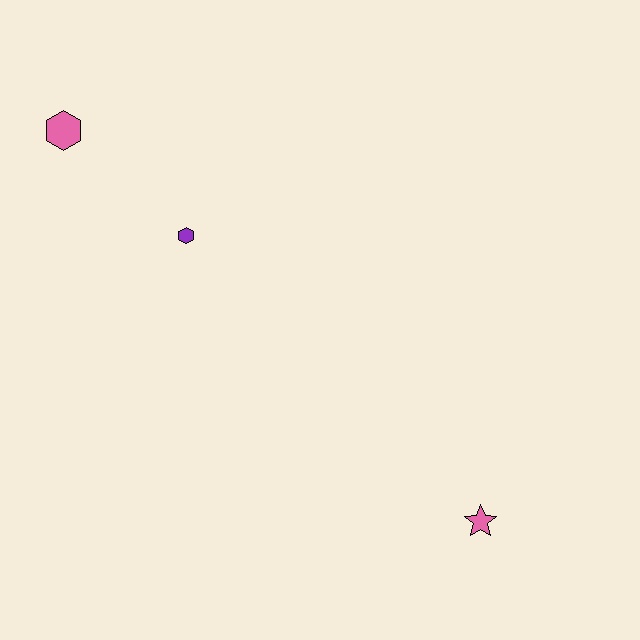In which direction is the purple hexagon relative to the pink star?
The purple hexagon is to the left of the pink star.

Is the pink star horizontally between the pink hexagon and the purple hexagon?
No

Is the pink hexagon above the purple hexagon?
Yes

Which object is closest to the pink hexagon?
The purple hexagon is closest to the pink hexagon.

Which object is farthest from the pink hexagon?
The pink star is farthest from the pink hexagon.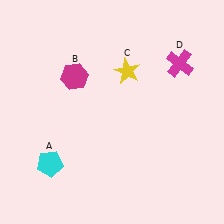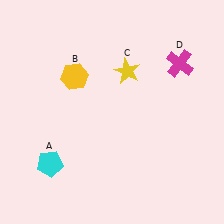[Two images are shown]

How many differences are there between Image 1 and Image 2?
There is 1 difference between the two images.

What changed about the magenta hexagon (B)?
In Image 1, B is magenta. In Image 2, it changed to yellow.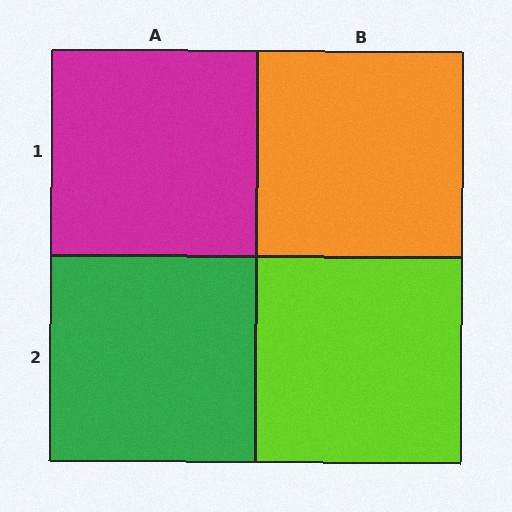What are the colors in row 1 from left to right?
Magenta, orange.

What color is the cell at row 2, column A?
Green.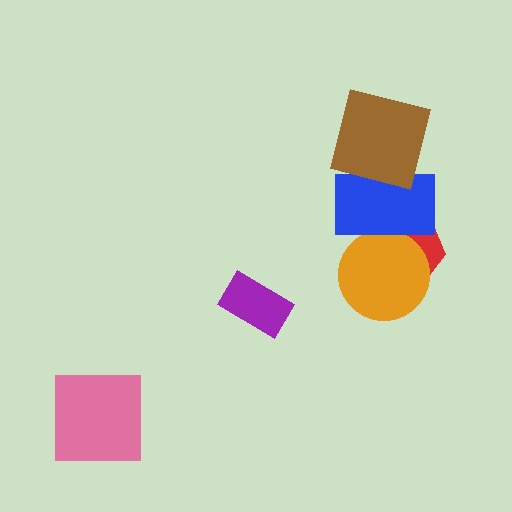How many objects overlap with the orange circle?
2 objects overlap with the orange circle.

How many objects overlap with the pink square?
0 objects overlap with the pink square.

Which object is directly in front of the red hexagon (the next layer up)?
The orange circle is directly in front of the red hexagon.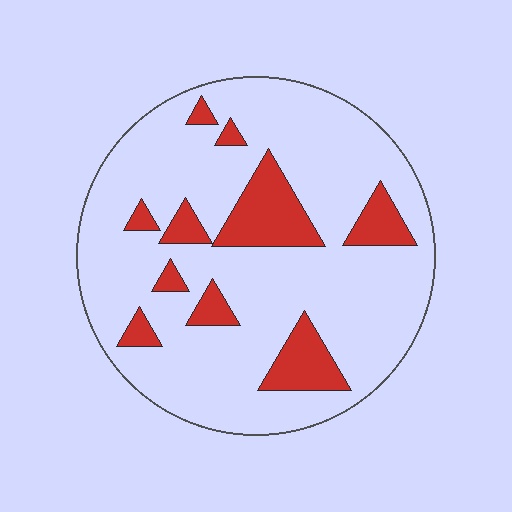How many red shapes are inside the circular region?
10.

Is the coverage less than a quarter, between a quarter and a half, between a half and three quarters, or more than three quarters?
Less than a quarter.